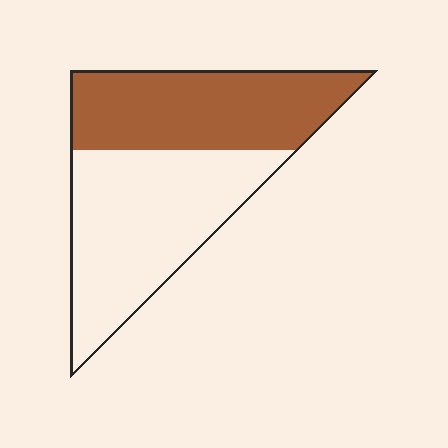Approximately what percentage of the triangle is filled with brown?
Approximately 45%.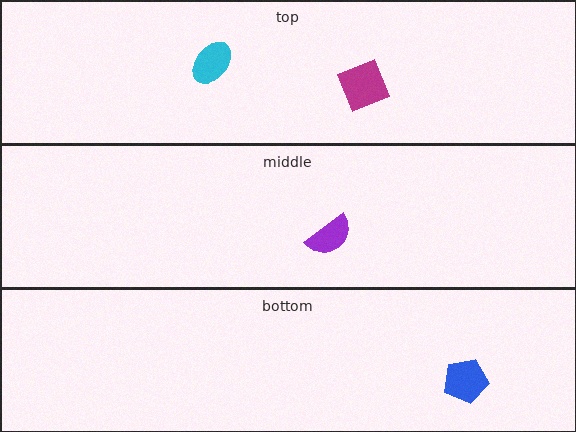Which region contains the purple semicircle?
The middle region.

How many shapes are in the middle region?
1.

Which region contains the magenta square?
The top region.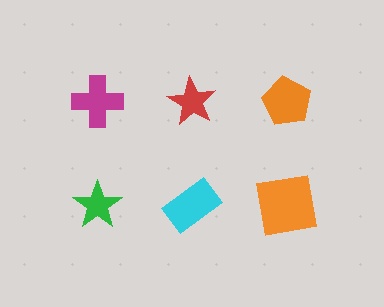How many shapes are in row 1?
3 shapes.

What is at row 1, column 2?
A red star.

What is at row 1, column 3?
An orange pentagon.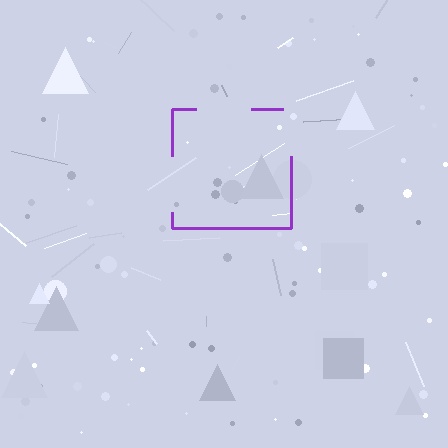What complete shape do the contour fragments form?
The contour fragments form a square.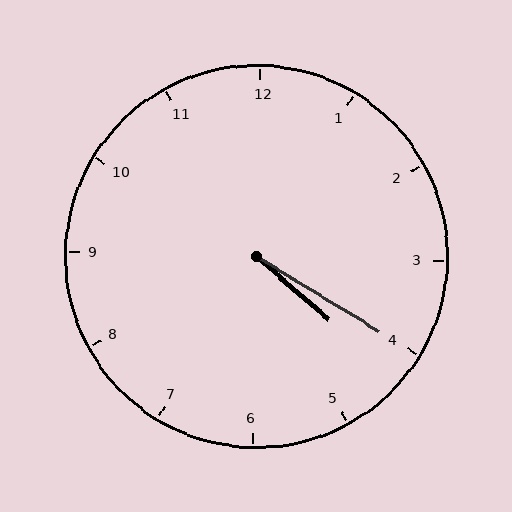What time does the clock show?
4:20.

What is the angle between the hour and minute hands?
Approximately 10 degrees.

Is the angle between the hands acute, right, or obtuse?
It is acute.